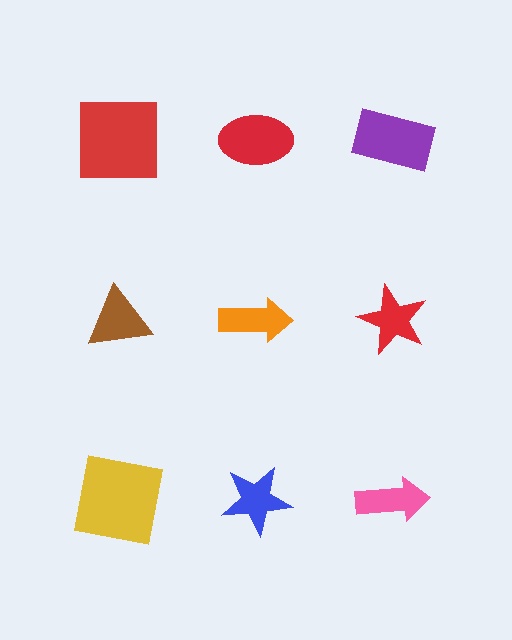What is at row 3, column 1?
A yellow square.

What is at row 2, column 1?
A brown triangle.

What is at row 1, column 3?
A purple rectangle.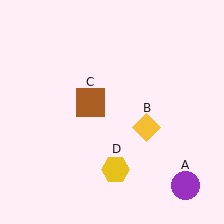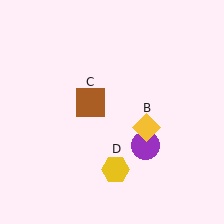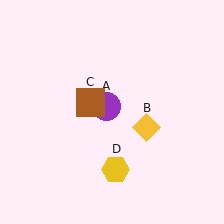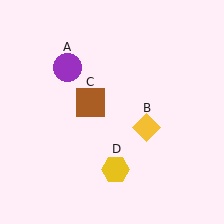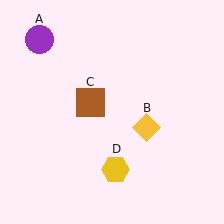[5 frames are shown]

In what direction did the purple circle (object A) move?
The purple circle (object A) moved up and to the left.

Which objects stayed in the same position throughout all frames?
Yellow diamond (object B) and brown square (object C) and yellow hexagon (object D) remained stationary.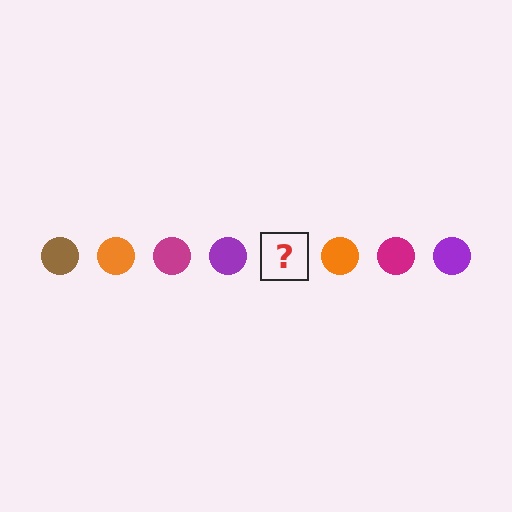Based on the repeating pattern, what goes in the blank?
The blank should be a brown circle.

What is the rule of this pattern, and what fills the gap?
The rule is that the pattern cycles through brown, orange, magenta, purple circles. The gap should be filled with a brown circle.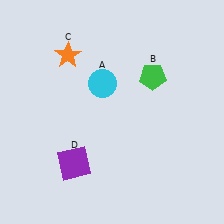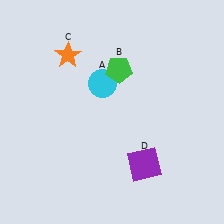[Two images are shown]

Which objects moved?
The objects that moved are: the green pentagon (B), the purple square (D).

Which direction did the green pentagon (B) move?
The green pentagon (B) moved left.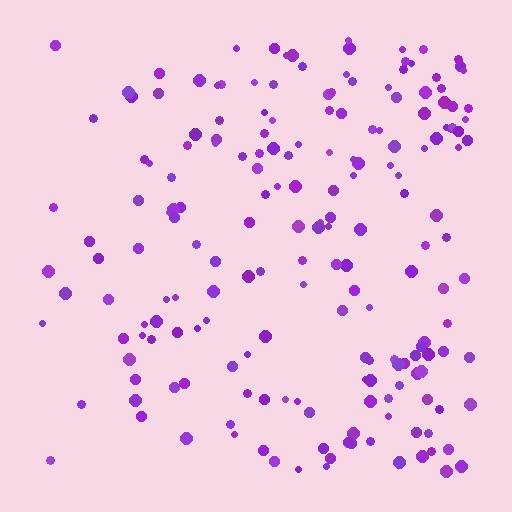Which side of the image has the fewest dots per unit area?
The left.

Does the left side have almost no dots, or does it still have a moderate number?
Still a moderate number, just noticeably fewer than the right.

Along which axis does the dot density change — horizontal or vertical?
Horizontal.